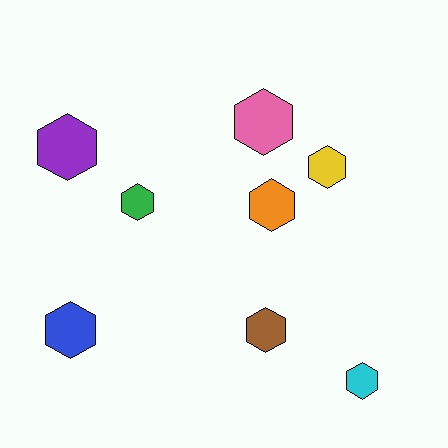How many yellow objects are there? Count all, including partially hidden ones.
There is 1 yellow object.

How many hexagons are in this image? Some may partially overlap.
There are 8 hexagons.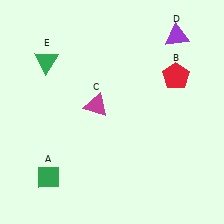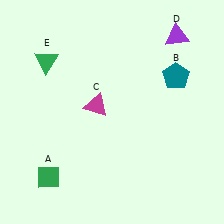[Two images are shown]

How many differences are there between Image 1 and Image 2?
There is 1 difference between the two images.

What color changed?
The pentagon (B) changed from red in Image 1 to teal in Image 2.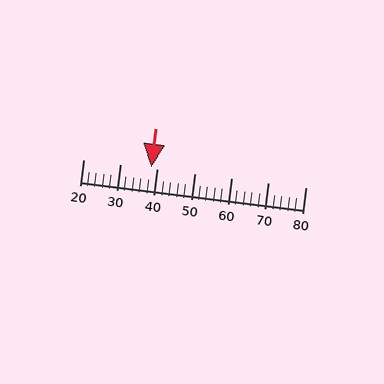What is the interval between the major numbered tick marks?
The major tick marks are spaced 10 units apart.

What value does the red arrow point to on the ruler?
The red arrow points to approximately 38.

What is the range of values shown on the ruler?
The ruler shows values from 20 to 80.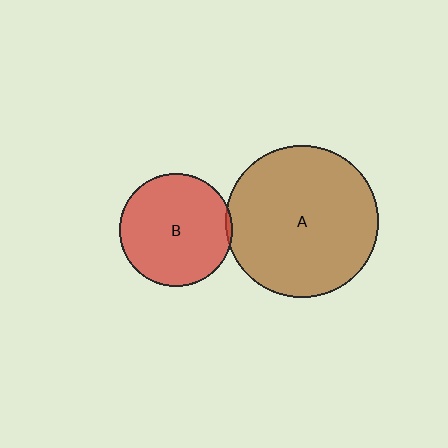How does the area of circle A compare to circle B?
Approximately 1.8 times.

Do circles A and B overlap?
Yes.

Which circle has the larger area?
Circle A (brown).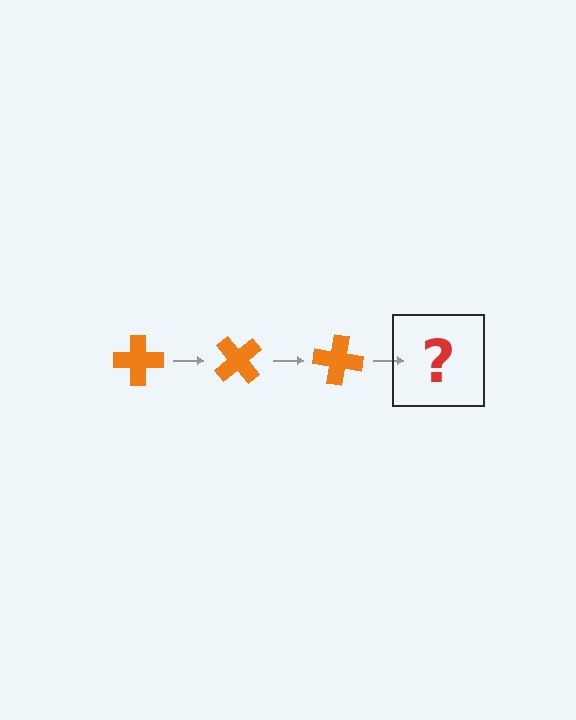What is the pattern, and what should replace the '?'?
The pattern is that the cross rotates 50 degrees each step. The '?' should be an orange cross rotated 150 degrees.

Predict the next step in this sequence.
The next step is an orange cross rotated 150 degrees.